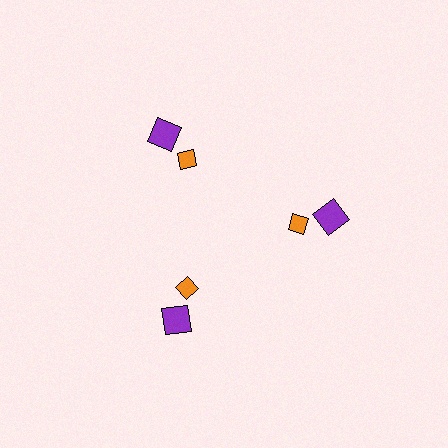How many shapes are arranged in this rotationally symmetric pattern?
There are 6 shapes, arranged in 3 groups of 2.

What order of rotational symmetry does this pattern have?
This pattern has 3-fold rotational symmetry.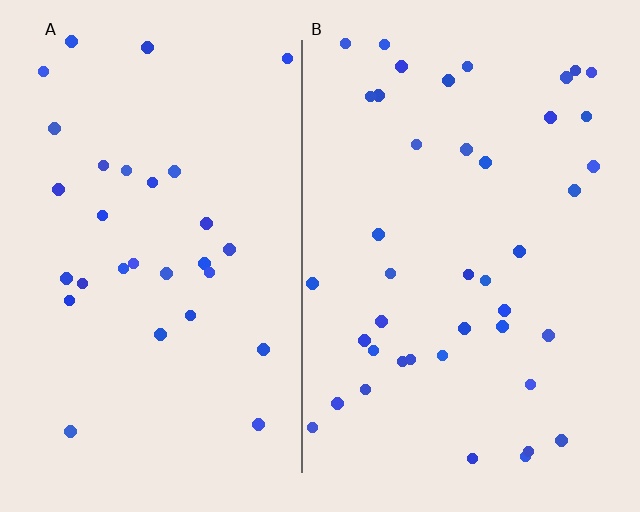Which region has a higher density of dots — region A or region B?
B (the right).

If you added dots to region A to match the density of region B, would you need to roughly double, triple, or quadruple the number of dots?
Approximately double.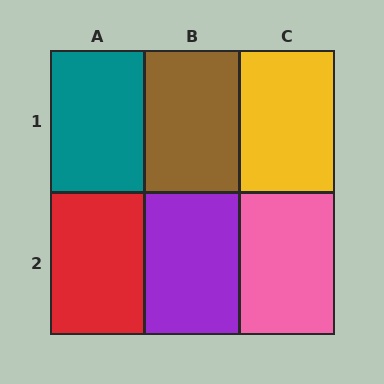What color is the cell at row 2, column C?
Pink.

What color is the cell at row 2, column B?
Purple.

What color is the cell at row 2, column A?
Red.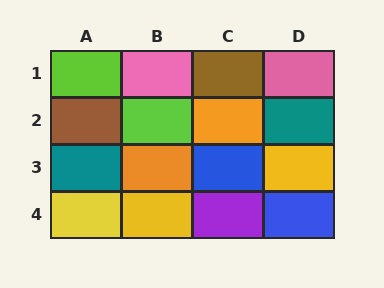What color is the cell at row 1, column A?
Lime.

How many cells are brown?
2 cells are brown.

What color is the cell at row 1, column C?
Brown.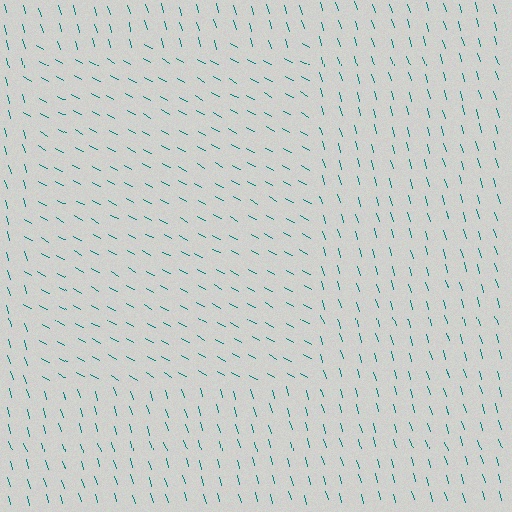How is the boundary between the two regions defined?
The boundary is defined purely by a change in line orientation (approximately 45 degrees difference). All lines are the same color and thickness.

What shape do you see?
I see a rectangle.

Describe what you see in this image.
The image is filled with small teal line segments. A rectangle region in the image has lines oriented differently from the surrounding lines, creating a visible texture boundary.